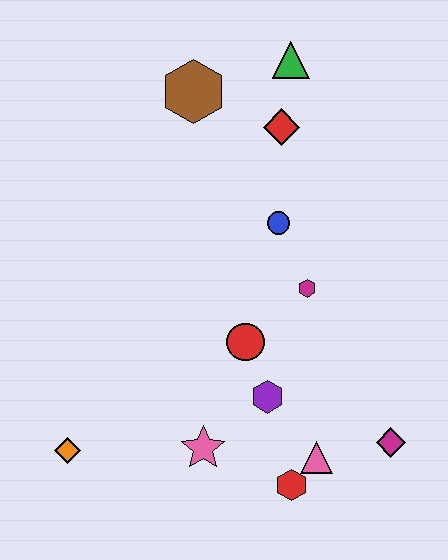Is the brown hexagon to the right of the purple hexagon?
No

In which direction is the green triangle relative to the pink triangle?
The green triangle is above the pink triangle.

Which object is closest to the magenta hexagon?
The blue circle is closest to the magenta hexagon.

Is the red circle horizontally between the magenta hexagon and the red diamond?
No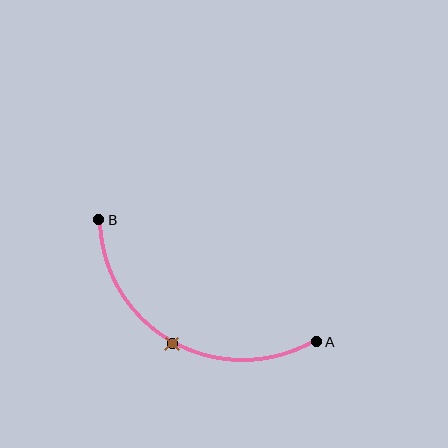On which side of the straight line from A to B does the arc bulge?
The arc bulges below the straight line connecting A and B.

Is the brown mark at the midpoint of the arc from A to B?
Yes. The brown mark lies on the arc at equal arc-length from both A and B — it is the arc midpoint.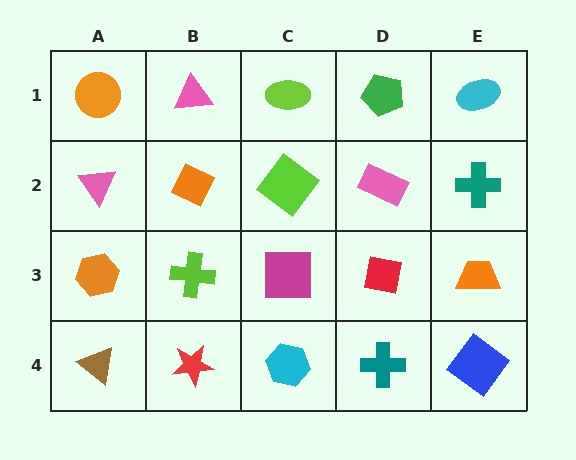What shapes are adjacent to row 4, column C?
A magenta square (row 3, column C), a red star (row 4, column B), a teal cross (row 4, column D).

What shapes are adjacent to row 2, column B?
A pink triangle (row 1, column B), a lime cross (row 3, column B), a pink triangle (row 2, column A), a lime diamond (row 2, column C).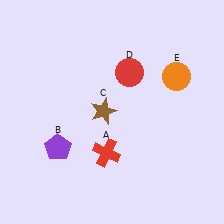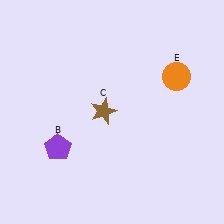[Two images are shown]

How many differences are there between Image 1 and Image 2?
There are 2 differences between the two images.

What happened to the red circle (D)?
The red circle (D) was removed in Image 2. It was in the top-right area of Image 1.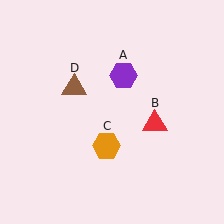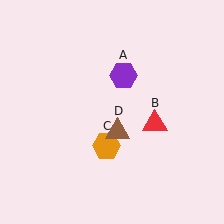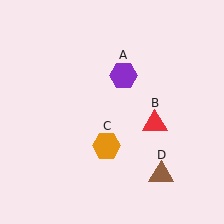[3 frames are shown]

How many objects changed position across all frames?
1 object changed position: brown triangle (object D).